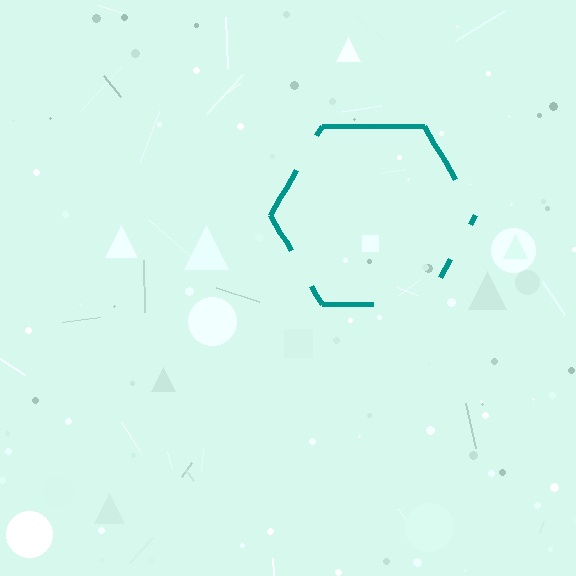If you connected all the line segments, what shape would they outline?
They would outline a hexagon.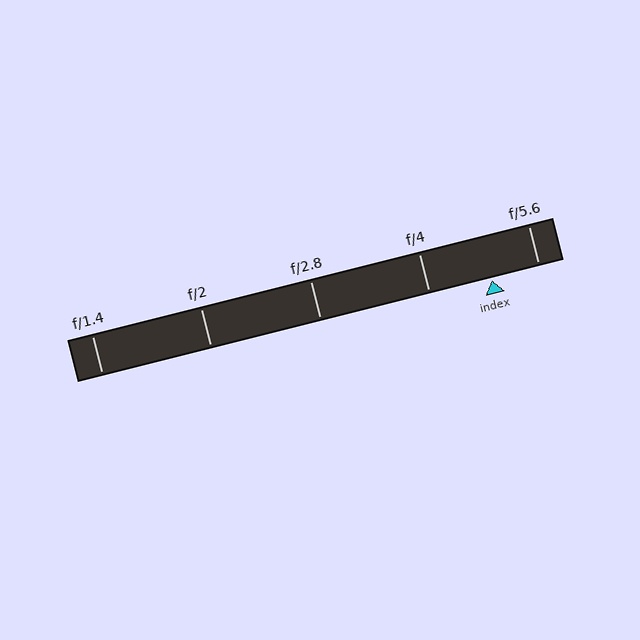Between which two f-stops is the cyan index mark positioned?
The index mark is between f/4 and f/5.6.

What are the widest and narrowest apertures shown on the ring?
The widest aperture shown is f/1.4 and the narrowest is f/5.6.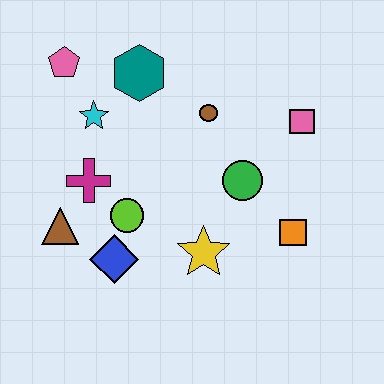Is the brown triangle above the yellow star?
Yes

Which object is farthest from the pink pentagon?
The orange square is farthest from the pink pentagon.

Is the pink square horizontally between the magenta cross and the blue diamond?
No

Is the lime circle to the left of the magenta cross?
No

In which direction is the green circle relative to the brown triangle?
The green circle is to the right of the brown triangle.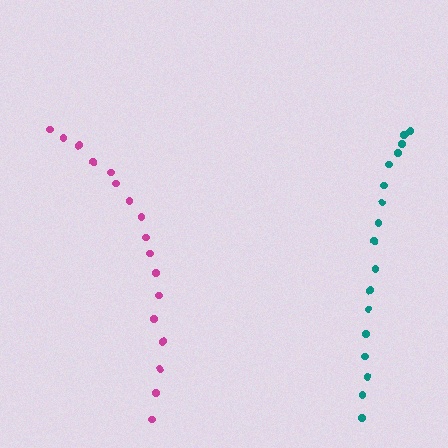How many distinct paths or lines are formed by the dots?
There are 2 distinct paths.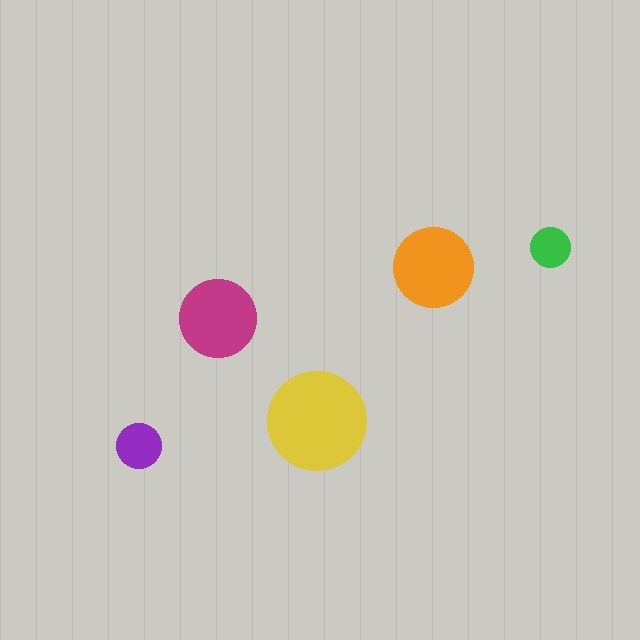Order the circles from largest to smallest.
the yellow one, the orange one, the magenta one, the purple one, the green one.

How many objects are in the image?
There are 5 objects in the image.